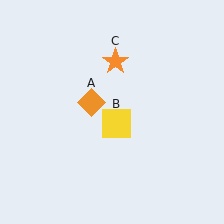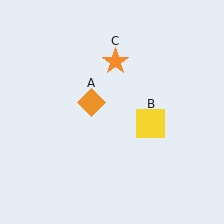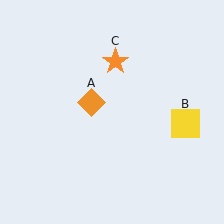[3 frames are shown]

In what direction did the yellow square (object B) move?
The yellow square (object B) moved right.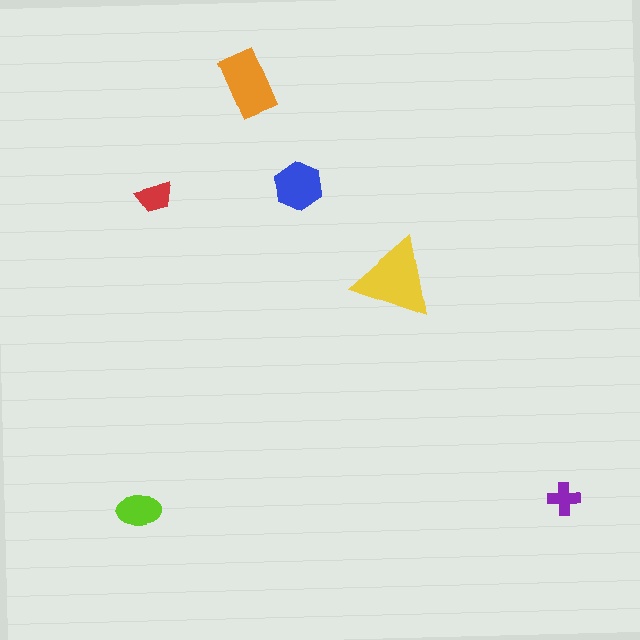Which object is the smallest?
The purple cross.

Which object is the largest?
The yellow triangle.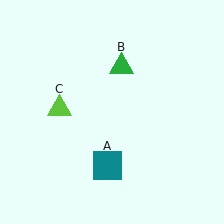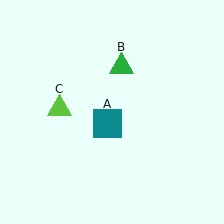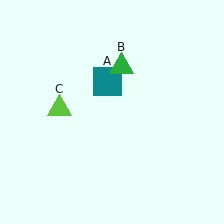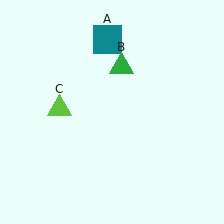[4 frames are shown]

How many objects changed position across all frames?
1 object changed position: teal square (object A).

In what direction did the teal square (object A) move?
The teal square (object A) moved up.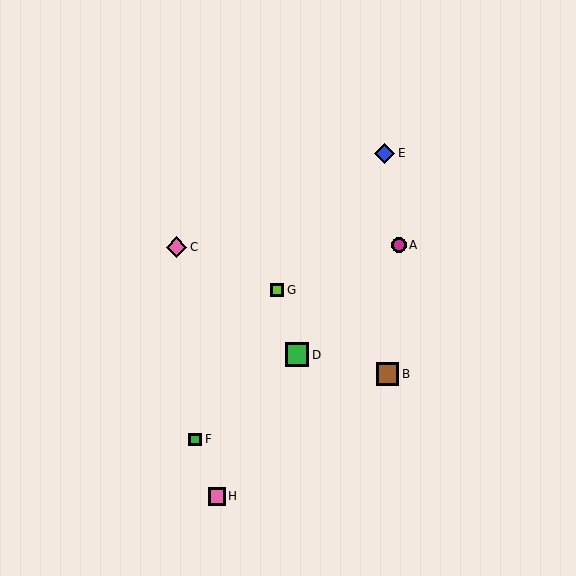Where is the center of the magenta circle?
The center of the magenta circle is at (399, 245).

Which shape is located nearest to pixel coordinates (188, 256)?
The pink diamond (labeled C) at (177, 247) is nearest to that location.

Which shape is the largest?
The green square (labeled D) is the largest.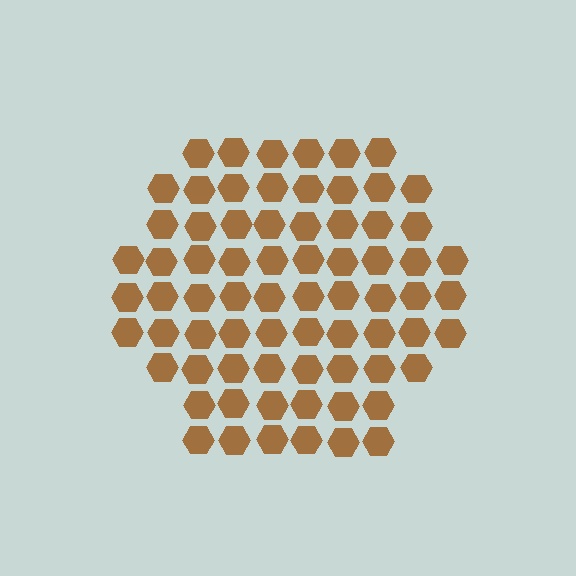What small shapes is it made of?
It is made of small hexagons.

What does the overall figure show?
The overall figure shows a hexagon.